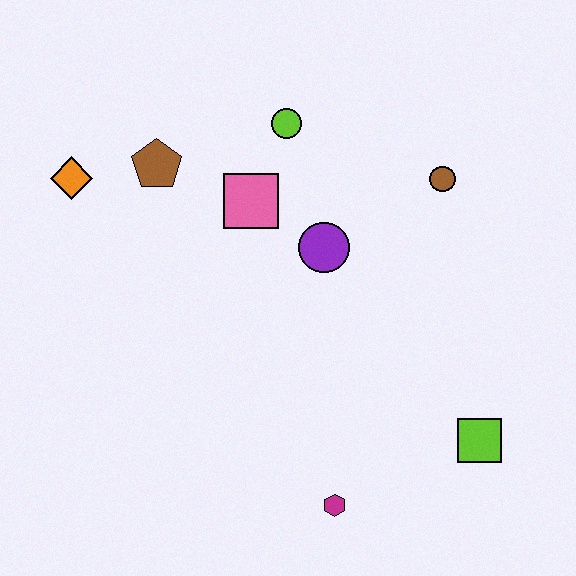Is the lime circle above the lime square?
Yes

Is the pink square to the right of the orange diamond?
Yes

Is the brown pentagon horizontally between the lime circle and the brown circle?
No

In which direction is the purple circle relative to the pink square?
The purple circle is to the right of the pink square.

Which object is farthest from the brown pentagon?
The lime square is farthest from the brown pentagon.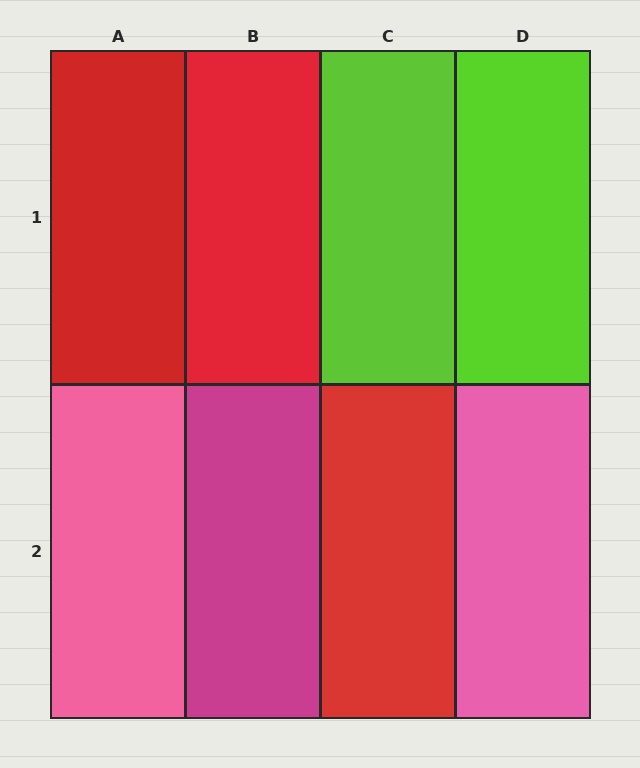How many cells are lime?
2 cells are lime.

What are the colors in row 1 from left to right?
Red, red, lime, lime.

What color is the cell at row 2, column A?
Pink.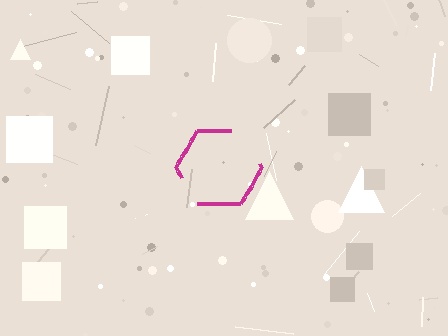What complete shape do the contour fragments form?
The contour fragments form a hexagon.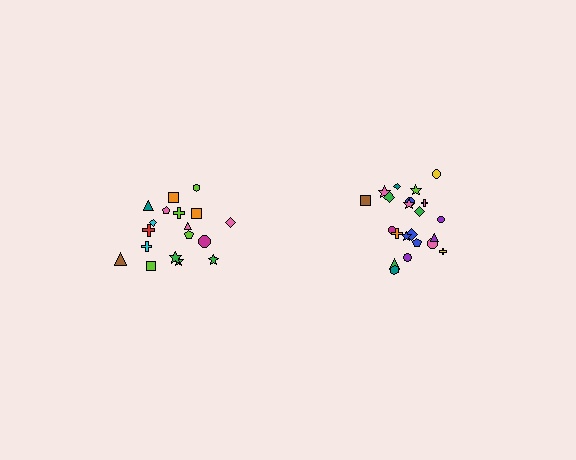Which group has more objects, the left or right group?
The right group.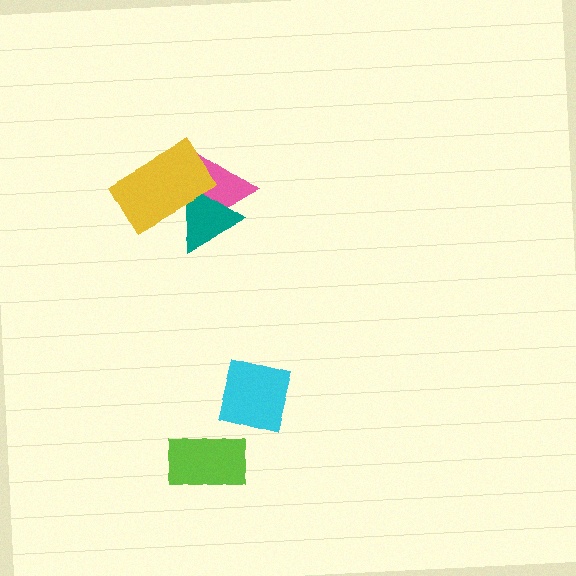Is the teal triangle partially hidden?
Yes, it is partially covered by another shape.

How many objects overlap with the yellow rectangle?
2 objects overlap with the yellow rectangle.